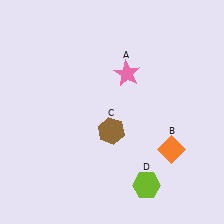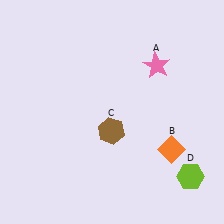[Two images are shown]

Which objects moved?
The objects that moved are: the pink star (A), the lime hexagon (D).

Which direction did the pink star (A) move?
The pink star (A) moved right.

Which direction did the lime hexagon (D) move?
The lime hexagon (D) moved right.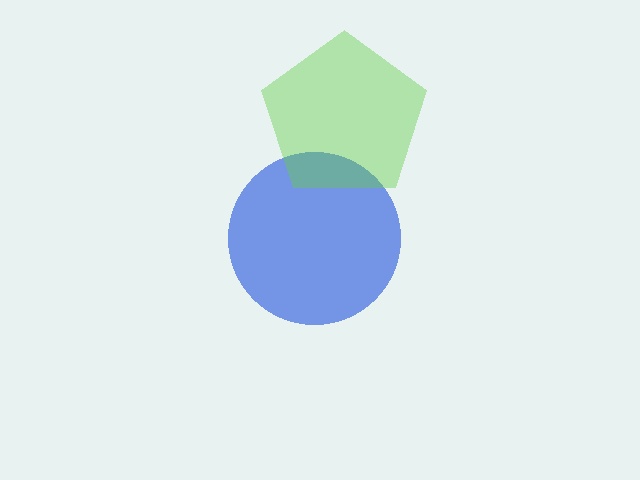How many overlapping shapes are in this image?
There are 2 overlapping shapes in the image.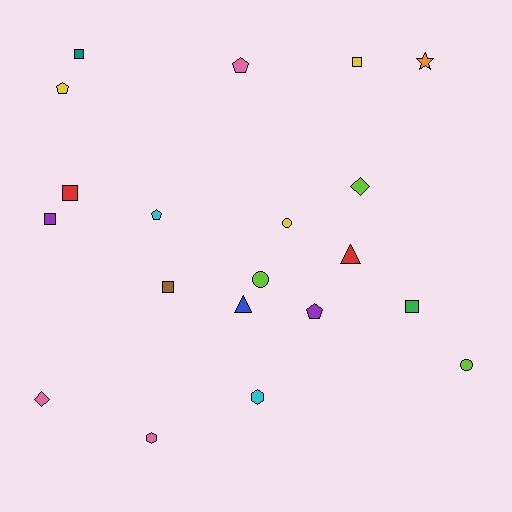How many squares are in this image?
There are 6 squares.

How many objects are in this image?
There are 20 objects.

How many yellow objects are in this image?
There are 3 yellow objects.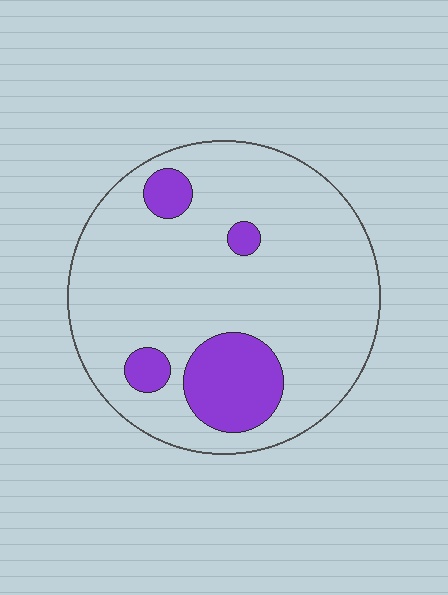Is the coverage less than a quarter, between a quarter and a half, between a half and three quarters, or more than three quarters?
Less than a quarter.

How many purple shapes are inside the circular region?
4.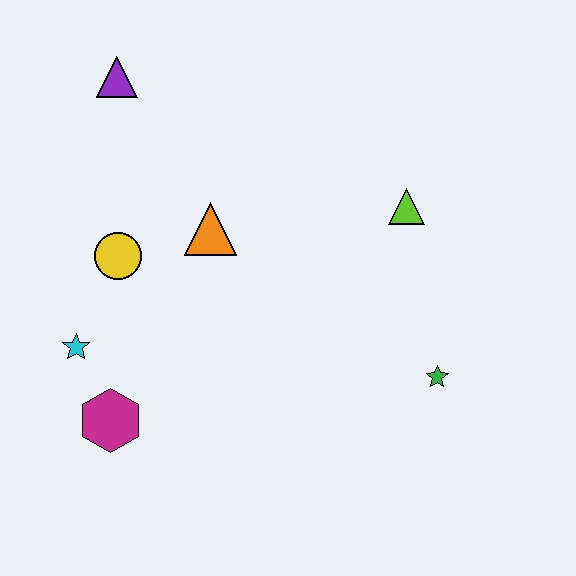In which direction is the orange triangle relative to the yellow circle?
The orange triangle is to the right of the yellow circle.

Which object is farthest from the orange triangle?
The green star is farthest from the orange triangle.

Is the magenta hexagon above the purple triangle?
No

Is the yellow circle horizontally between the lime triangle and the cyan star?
Yes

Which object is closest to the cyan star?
The magenta hexagon is closest to the cyan star.